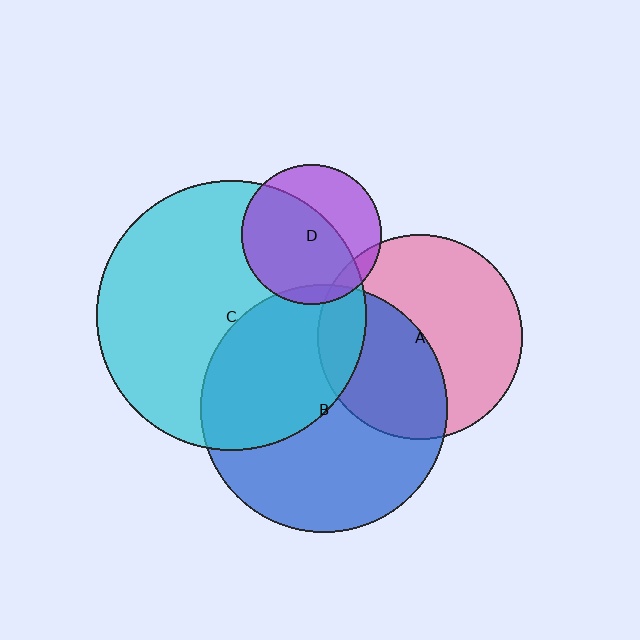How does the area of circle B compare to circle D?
Approximately 3.1 times.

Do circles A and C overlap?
Yes.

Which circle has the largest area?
Circle C (cyan).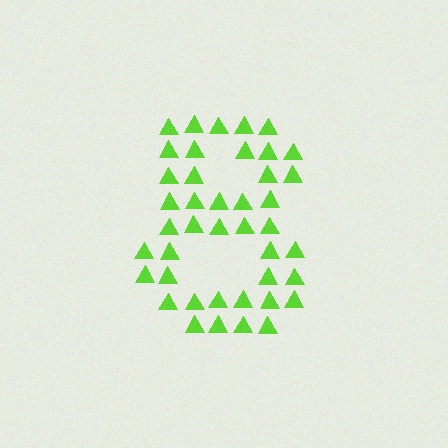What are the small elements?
The small elements are triangles.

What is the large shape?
The large shape is the digit 8.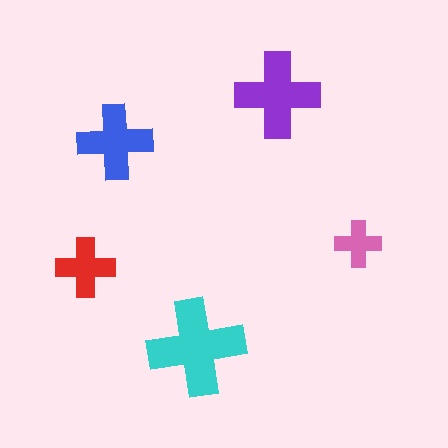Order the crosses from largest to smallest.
the cyan one, the purple one, the blue one, the red one, the pink one.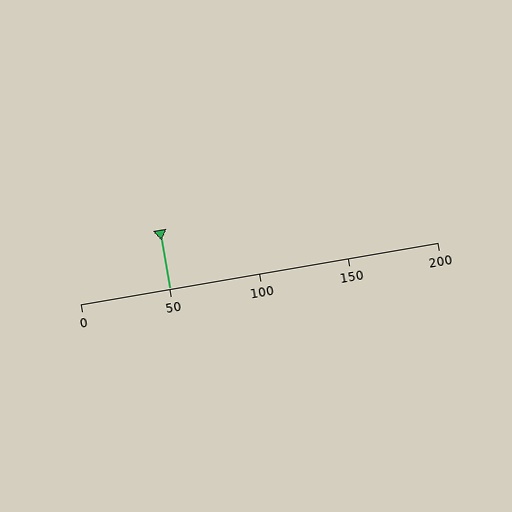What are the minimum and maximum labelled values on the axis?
The axis runs from 0 to 200.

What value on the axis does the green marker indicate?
The marker indicates approximately 50.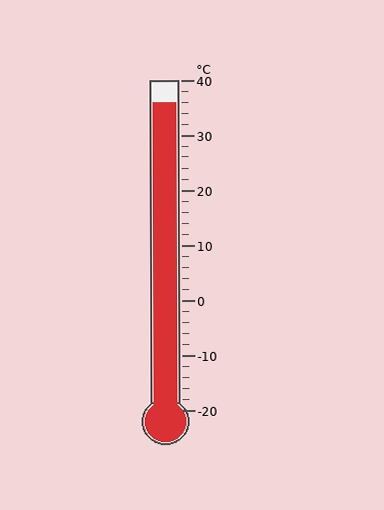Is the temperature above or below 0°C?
The temperature is above 0°C.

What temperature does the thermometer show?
The thermometer shows approximately 36°C.